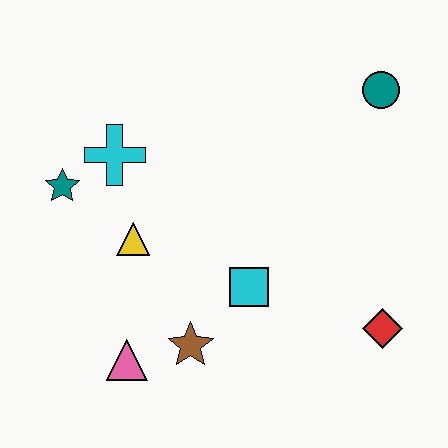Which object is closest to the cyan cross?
The teal star is closest to the cyan cross.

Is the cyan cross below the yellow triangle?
No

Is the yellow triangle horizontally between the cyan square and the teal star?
Yes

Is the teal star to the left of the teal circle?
Yes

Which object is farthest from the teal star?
The red diamond is farthest from the teal star.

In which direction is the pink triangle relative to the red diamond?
The pink triangle is to the left of the red diamond.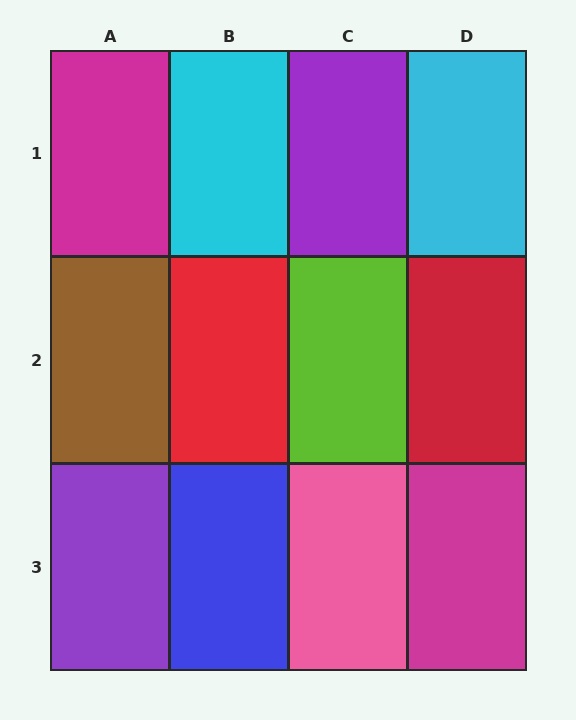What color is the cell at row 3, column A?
Purple.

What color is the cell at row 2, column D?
Red.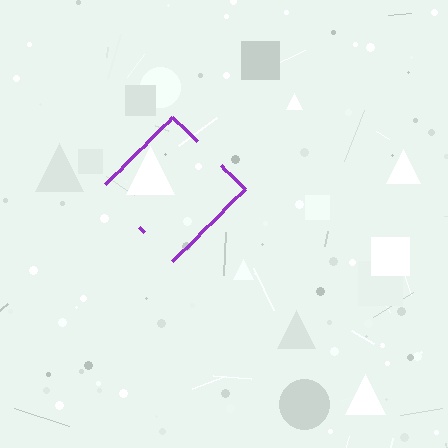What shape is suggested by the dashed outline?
The dashed outline suggests a diamond.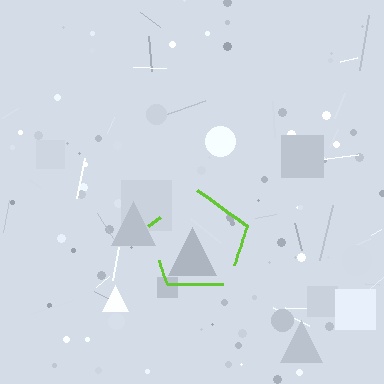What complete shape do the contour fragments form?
The contour fragments form a pentagon.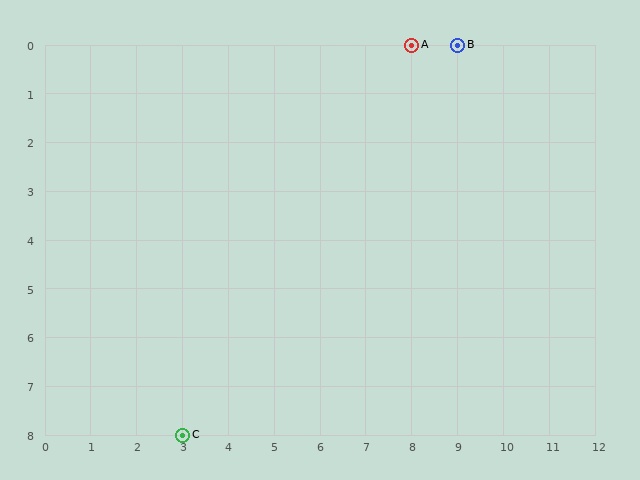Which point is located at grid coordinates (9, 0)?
Point B is at (9, 0).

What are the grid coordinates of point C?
Point C is at grid coordinates (3, 8).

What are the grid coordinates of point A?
Point A is at grid coordinates (8, 0).